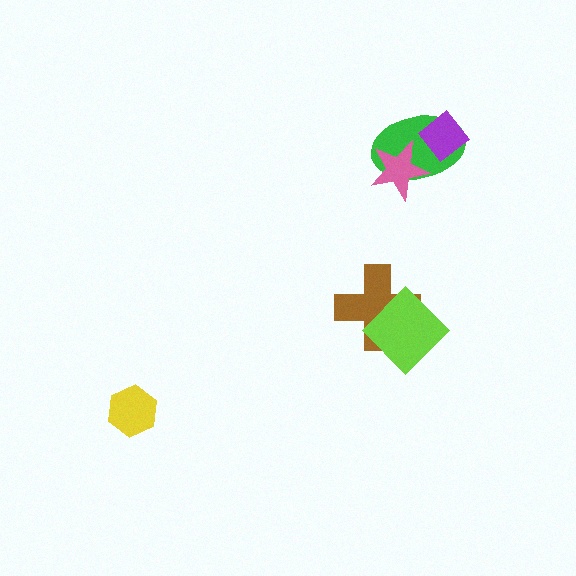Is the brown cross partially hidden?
Yes, it is partially covered by another shape.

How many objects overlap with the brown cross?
1 object overlaps with the brown cross.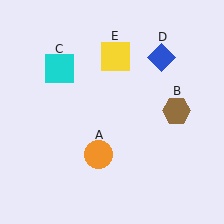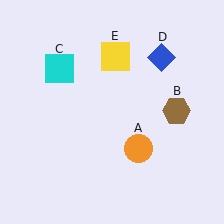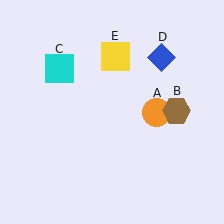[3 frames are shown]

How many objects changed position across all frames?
1 object changed position: orange circle (object A).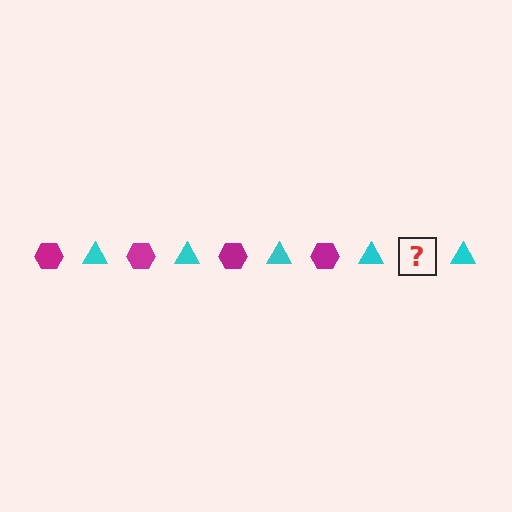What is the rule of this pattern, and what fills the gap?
The rule is that the pattern alternates between magenta hexagon and cyan triangle. The gap should be filled with a magenta hexagon.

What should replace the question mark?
The question mark should be replaced with a magenta hexagon.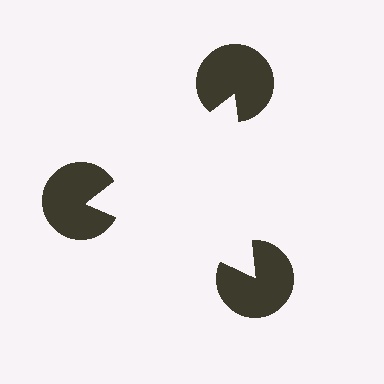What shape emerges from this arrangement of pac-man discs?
An illusory triangle — its edges are inferred from the aligned wedge cuts in the pac-man discs, not physically drawn.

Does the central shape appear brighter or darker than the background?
It typically appears slightly brighter than the background, even though no actual brightness change is drawn.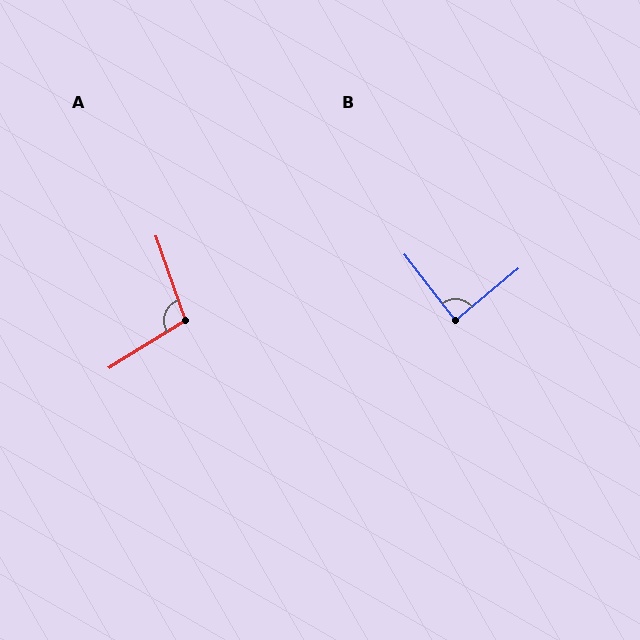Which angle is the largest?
A, at approximately 103 degrees.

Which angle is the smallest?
B, at approximately 88 degrees.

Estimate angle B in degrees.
Approximately 88 degrees.